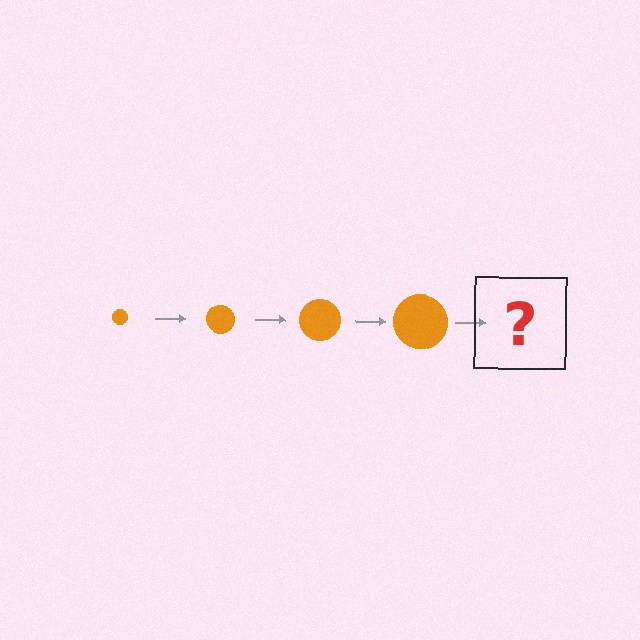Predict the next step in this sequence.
The next step is an orange circle, larger than the previous one.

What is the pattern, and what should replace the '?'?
The pattern is that the circle gets progressively larger each step. The '?' should be an orange circle, larger than the previous one.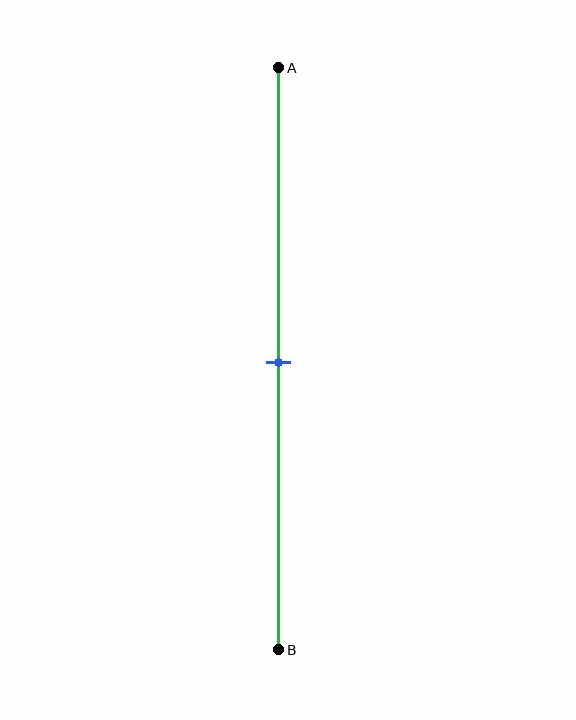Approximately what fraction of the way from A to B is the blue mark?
The blue mark is approximately 50% of the way from A to B.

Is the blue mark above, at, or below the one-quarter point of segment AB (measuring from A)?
The blue mark is below the one-quarter point of segment AB.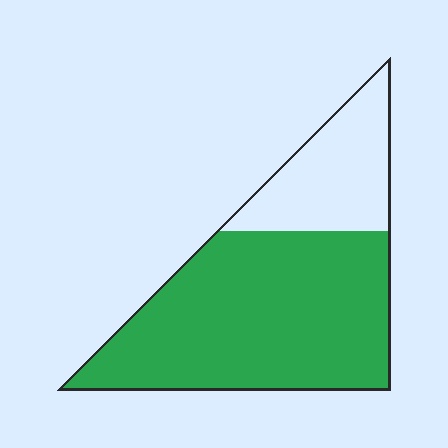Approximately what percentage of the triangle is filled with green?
Approximately 75%.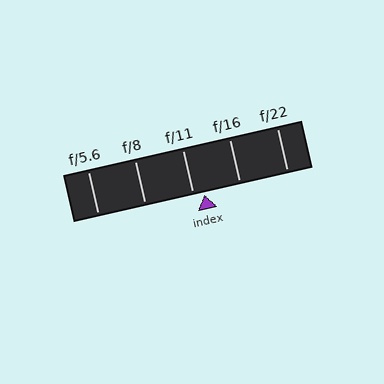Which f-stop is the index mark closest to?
The index mark is closest to f/11.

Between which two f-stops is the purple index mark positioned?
The index mark is between f/11 and f/16.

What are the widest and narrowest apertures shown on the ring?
The widest aperture shown is f/5.6 and the narrowest is f/22.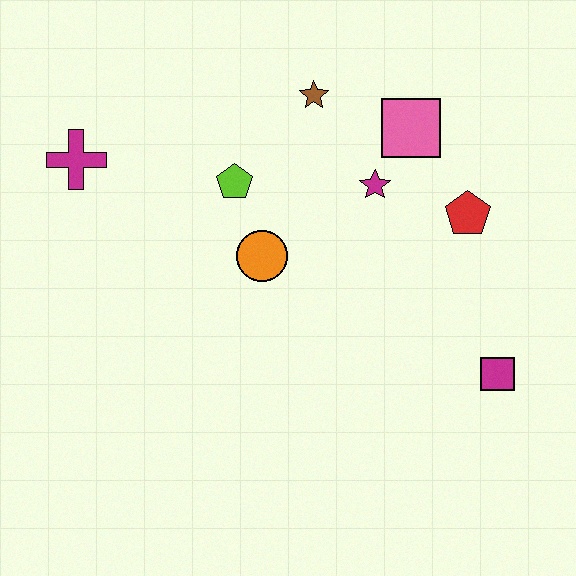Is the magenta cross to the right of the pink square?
No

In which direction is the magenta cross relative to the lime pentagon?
The magenta cross is to the left of the lime pentagon.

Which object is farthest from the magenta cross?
The magenta square is farthest from the magenta cross.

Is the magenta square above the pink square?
No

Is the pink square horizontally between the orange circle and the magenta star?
No